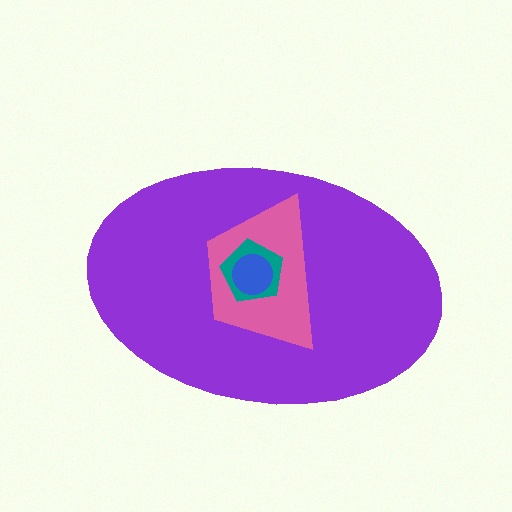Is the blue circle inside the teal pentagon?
Yes.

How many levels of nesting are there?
4.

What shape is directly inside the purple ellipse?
The pink trapezoid.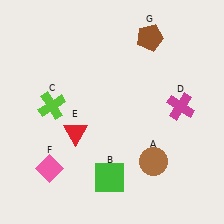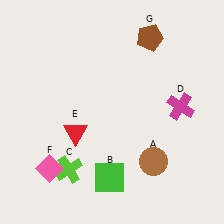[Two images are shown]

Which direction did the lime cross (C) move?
The lime cross (C) moved down.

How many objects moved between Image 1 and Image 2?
1 object moved between the two images.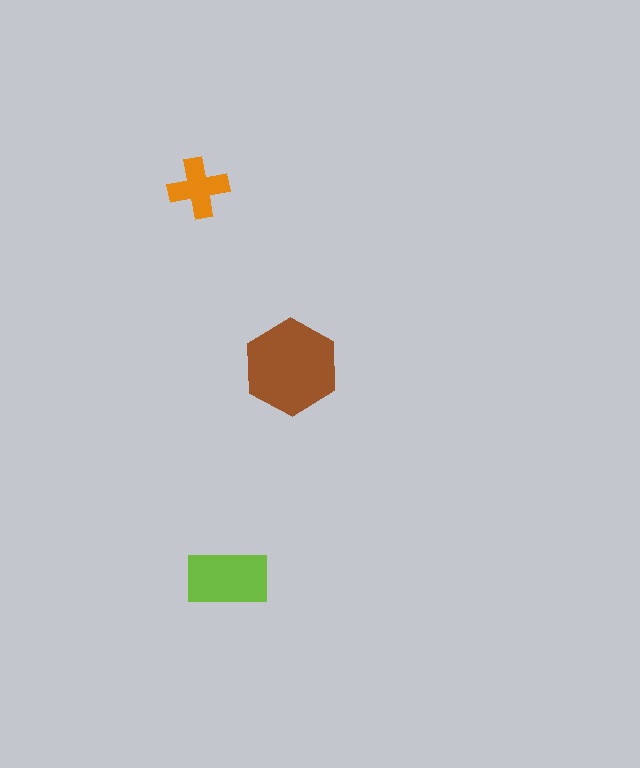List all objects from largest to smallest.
The brown hexagon, the lime rectangle, the orange cross.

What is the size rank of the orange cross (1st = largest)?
3rd.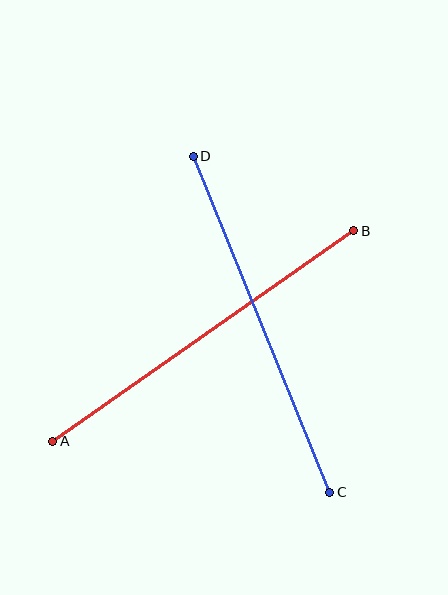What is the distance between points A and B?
The distance is approximately 367 pixels.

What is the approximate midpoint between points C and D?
The midpoint is at approximately (261, 324) pixels.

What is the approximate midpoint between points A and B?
The midpoint is at approximately (203, 336) pixels.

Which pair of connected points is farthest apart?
Points A and B are farthest apart.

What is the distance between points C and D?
The distance is approximately 362 pixels.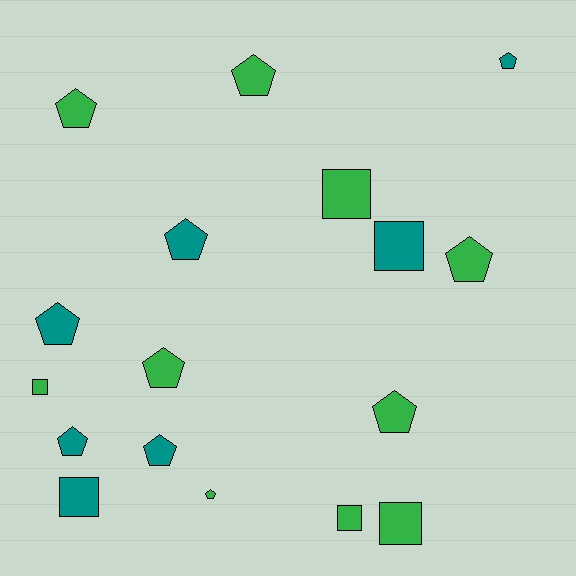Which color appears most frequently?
Green, with 10 objects.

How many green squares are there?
There are 4 green squares.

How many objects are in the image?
There are 17 objects.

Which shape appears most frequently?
Pentagon, with 11 objects.